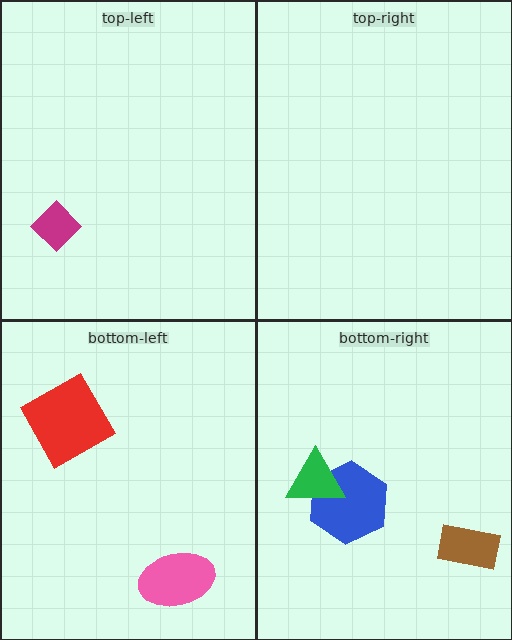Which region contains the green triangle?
The bottom-right region.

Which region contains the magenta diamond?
The top-left region.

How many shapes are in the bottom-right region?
3.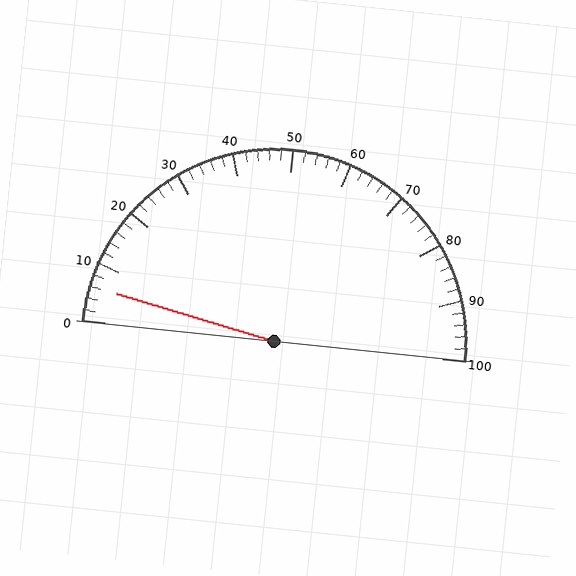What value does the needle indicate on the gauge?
The needle indicates approximately 6.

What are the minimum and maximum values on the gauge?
The gauge ranges from 0 to 100.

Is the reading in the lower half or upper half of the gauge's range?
The reading is in the lower half of the range (0 to 100).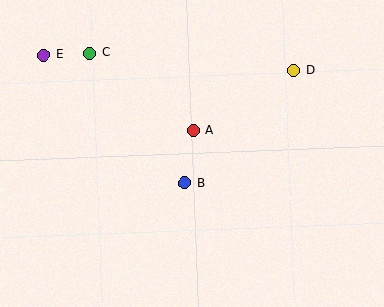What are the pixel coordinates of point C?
Point C is at (90, 53).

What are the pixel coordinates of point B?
Point B is at (185, 183).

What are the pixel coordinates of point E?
Point E is at (44, 55).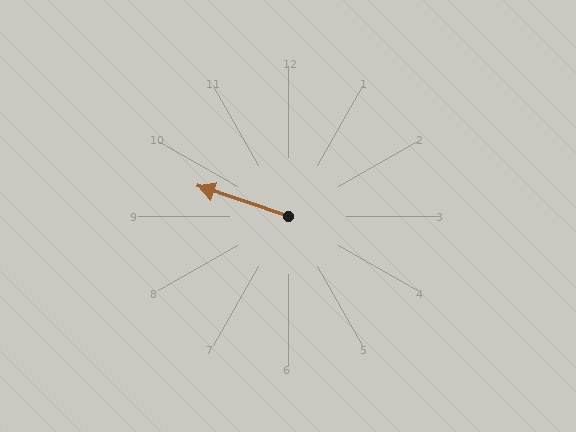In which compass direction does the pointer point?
West.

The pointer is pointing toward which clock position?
Roughly 10 o'clock.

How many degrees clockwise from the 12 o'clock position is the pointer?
Approximately 288 degrees.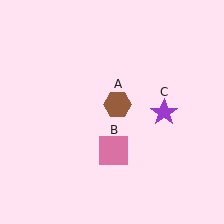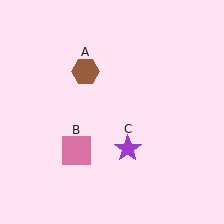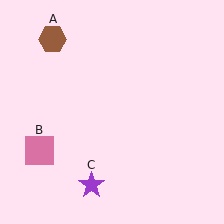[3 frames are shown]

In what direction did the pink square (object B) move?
The pink square (object B) moved left.